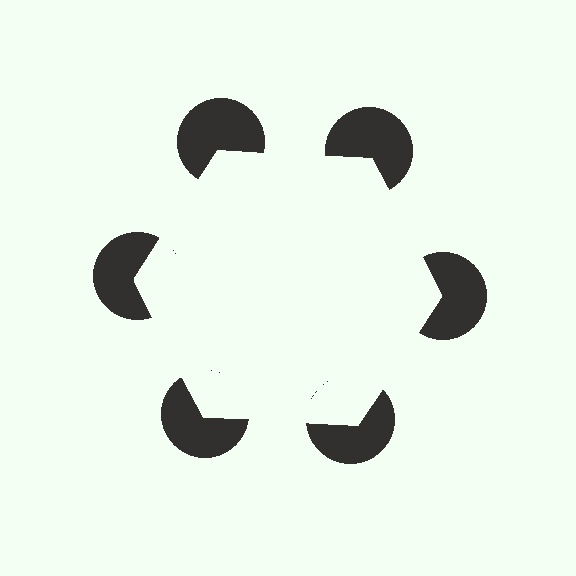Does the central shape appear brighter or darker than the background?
It typically appears slightly brighter than the background, even though no actual brightness change is drawn.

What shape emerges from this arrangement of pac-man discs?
An illusory hexagon — its edges are inferred from the aligned wedge cuts in the pac-man discs, not physically drawn.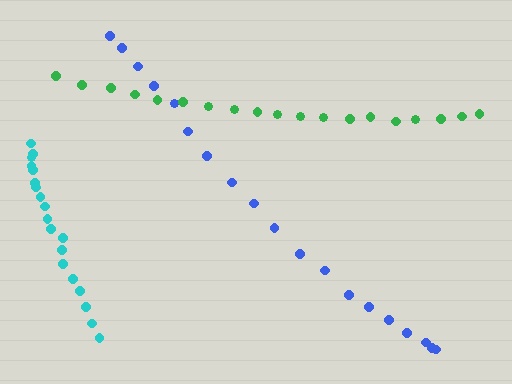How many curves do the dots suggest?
There are 3 distinct paths.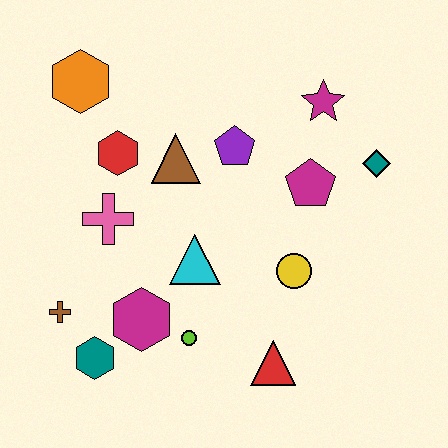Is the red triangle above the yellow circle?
No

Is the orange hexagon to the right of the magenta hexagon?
No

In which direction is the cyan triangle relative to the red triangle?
The cyan triangle is above the red triangle.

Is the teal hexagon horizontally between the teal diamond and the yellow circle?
No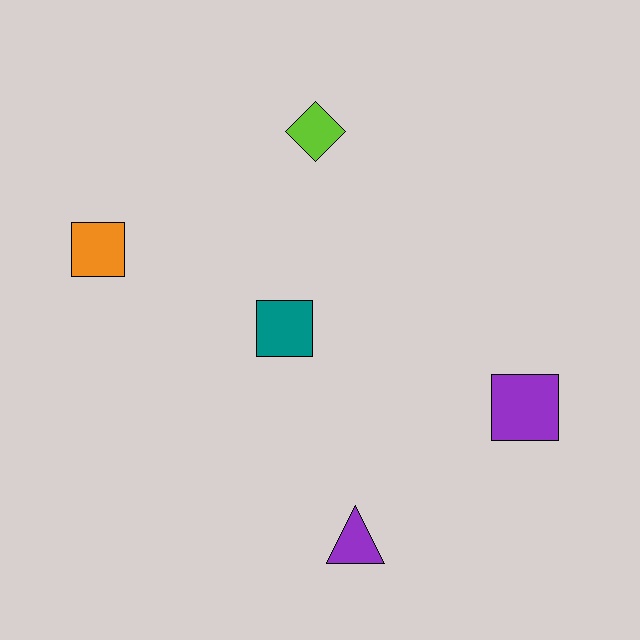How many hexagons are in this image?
There are no hexagons.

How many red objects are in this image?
There are no red objects.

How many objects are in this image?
There are 5 objects.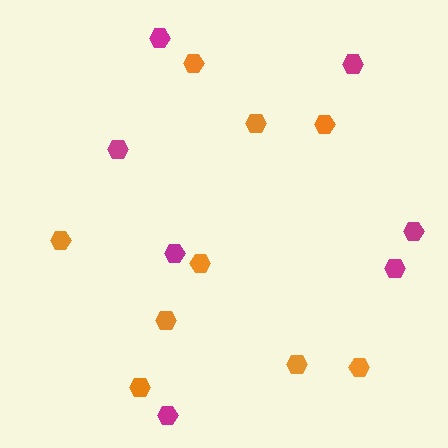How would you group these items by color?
There are 2 groups: one group of orange hexagons (9) and one group of magenta hexagons (7).